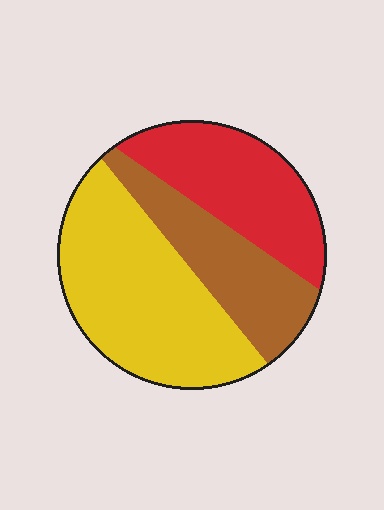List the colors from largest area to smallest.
From largest to smallest: yellow, red, brown.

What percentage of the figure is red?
Red takes up about one third (1/3) of the figure.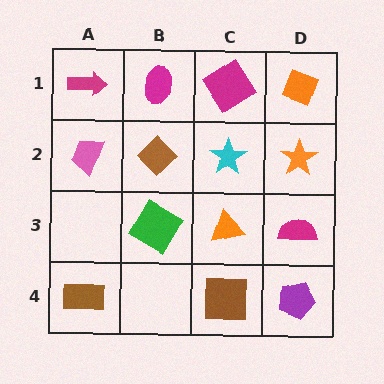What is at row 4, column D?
A purple pentagon.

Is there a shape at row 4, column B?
No, that cell is empty.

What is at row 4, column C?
A brown square.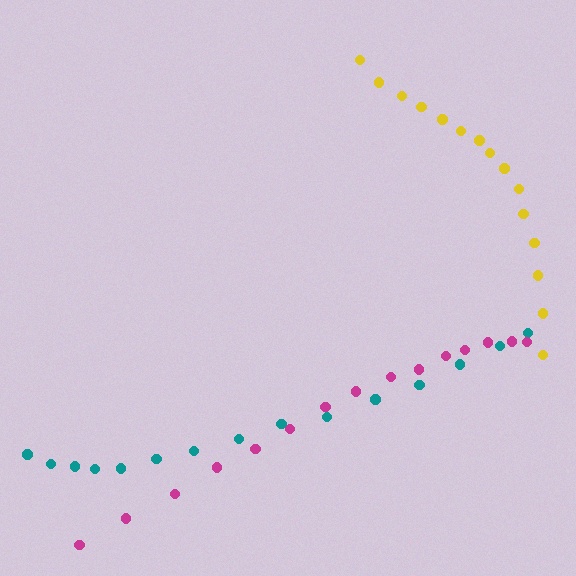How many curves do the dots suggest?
There are 3 distinct paths.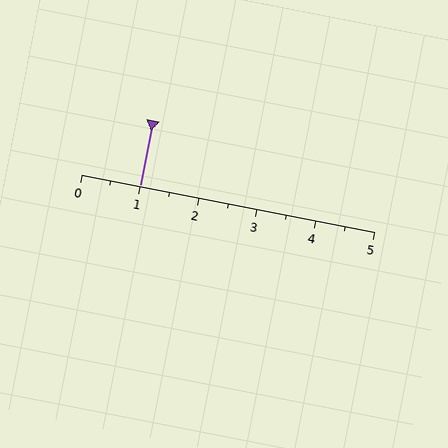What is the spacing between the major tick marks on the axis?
The major ticks are spaced 1 apart.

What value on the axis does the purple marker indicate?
The marker indicates approximately 1.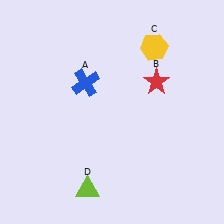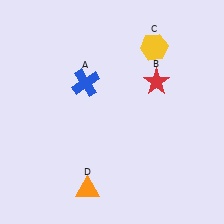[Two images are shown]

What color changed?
The triangle (D) changed from lime in Image 1 to orange in Image 2.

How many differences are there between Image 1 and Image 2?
There is 1 difference between the two images.